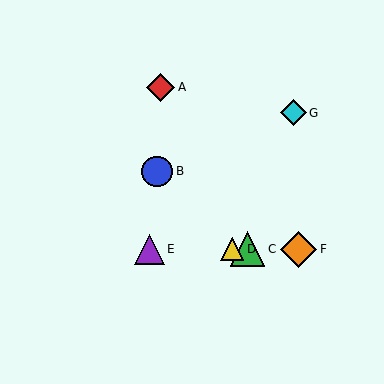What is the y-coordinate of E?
Object E is at y≈249.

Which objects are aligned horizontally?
Objects C, D, E, F are aligned horizontally.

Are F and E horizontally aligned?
Yes, both are at y≈249.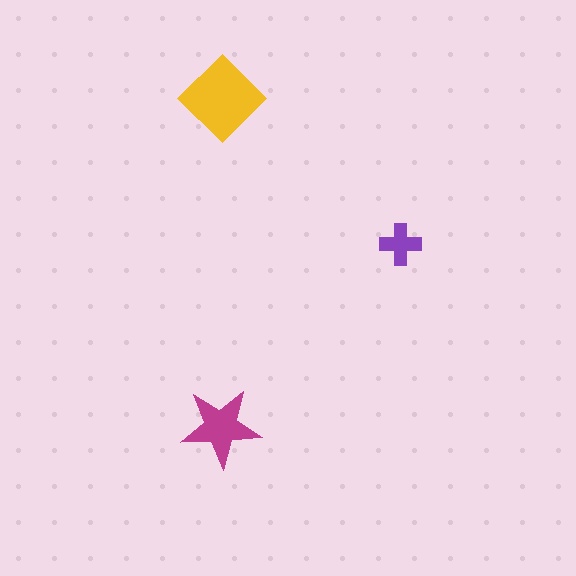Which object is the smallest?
The purple cross.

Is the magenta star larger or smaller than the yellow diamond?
Smaller.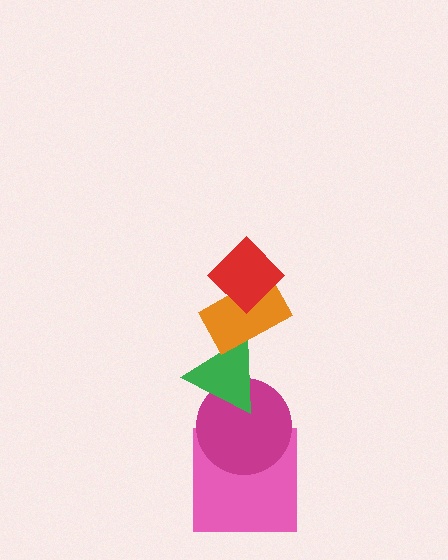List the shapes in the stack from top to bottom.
From top to bottom: the red diamond, the orange rectangle, the green triangle, the magenta circle, the pink square.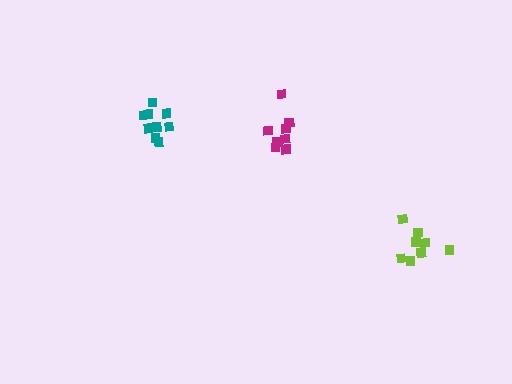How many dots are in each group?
Group 1: 8 dots, Group 2: 8 dots, Group 3: 9 dots (25 total).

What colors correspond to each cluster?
The clusters are colored: magenta, lime, teal.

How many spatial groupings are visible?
There are 3 spatial groupings.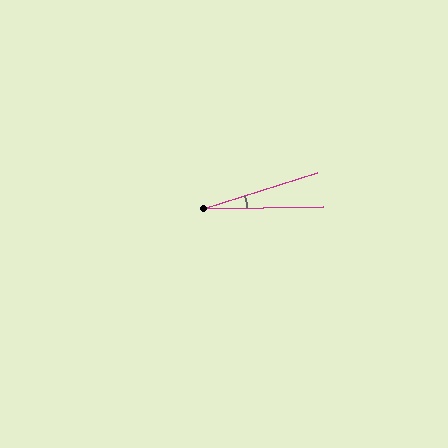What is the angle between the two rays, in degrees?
Approximately 16 degrees.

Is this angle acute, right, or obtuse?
It is acute.